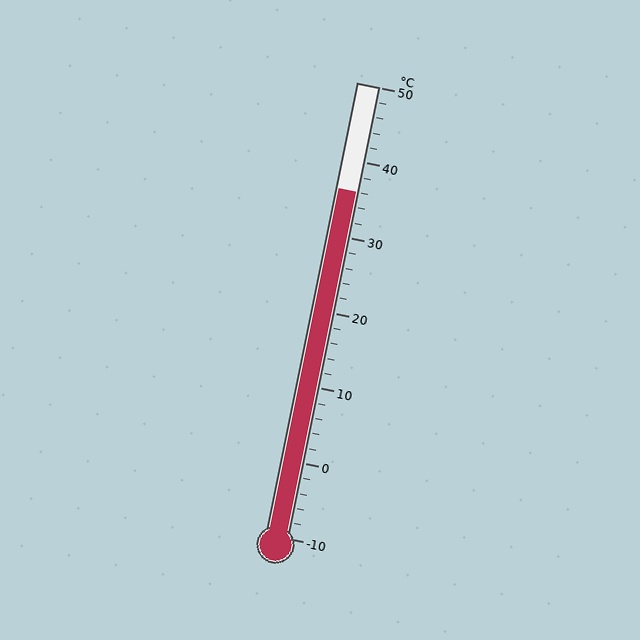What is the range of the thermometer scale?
The thermometer scale ranges from -10°C to 50°C.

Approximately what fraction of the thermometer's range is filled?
The thermometer is filled to approximately 75% of its range.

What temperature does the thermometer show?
The thermometer shows approximately 36°C.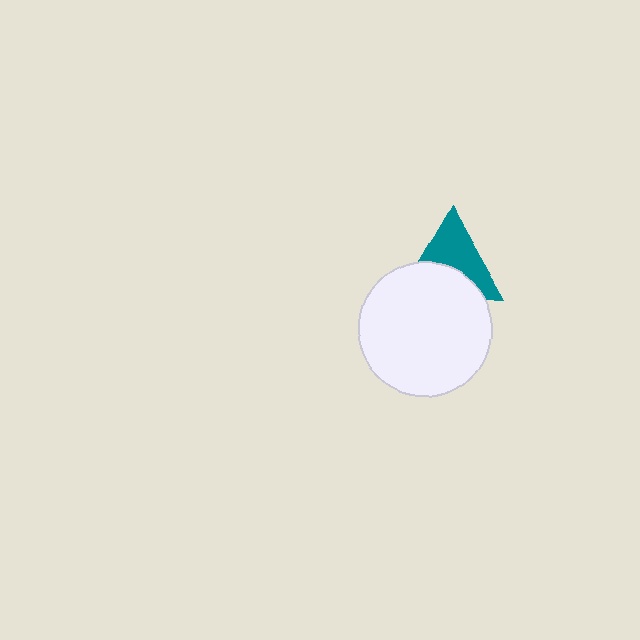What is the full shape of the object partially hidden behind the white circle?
The partially hidden object is a teal triangle.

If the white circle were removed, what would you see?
You would see the complete teal triangle.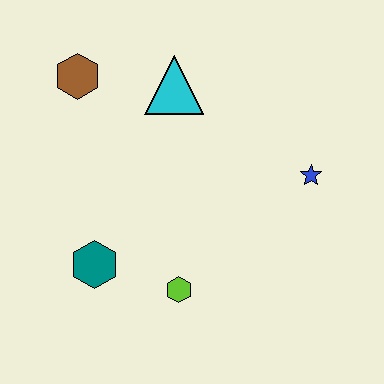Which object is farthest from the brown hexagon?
The blue star is farthest from the brown hexagon.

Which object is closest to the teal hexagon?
The lime hexagon is closest to the teal hexagon.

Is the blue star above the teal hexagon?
Yes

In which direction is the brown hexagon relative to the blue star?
The brown hexagon is to the left of the blue star.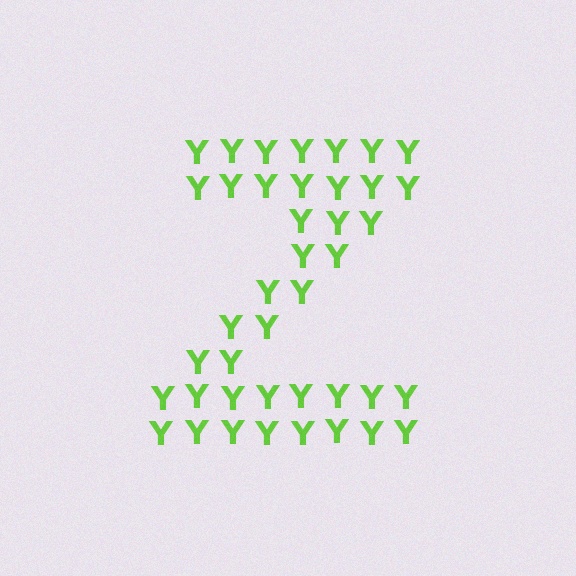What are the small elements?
The small elements are letter Y's.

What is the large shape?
The large shape is the letter Z.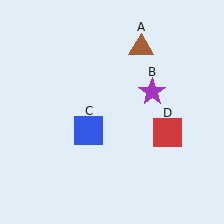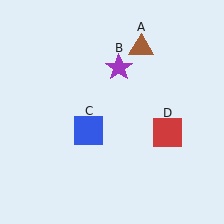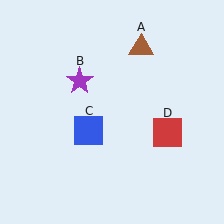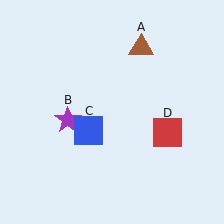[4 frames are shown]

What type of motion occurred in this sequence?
The purple star (object B) rotated counterclockwise around the center of the scene.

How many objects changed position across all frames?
1 object changed position: purple star (object B).